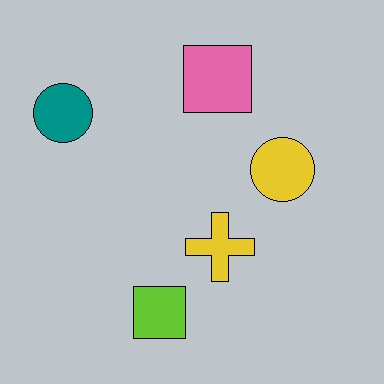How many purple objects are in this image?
There are no purple objects.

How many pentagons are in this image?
There are no pentagons.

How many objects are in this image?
There are 5 objects.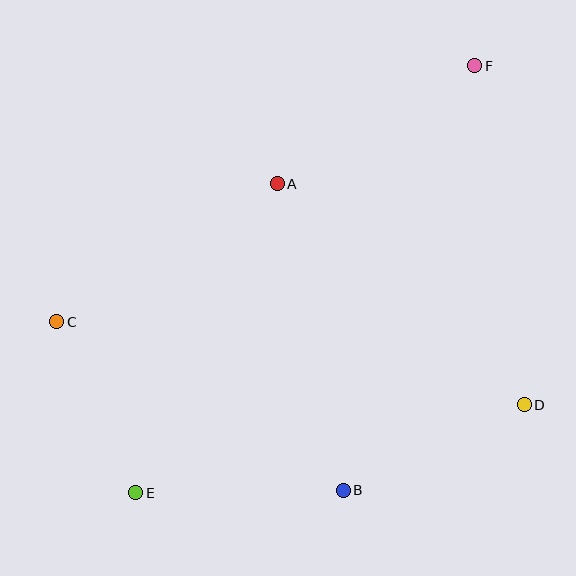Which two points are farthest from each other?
Points E and F are farthest from each other.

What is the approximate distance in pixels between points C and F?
The distance between C and F is approximately 490 pixels.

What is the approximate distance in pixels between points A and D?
The distance between A and D is approximately 331 pixels.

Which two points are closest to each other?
Points C and E are closest to each other.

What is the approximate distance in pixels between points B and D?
The distance between B and D is approximately 200 pixels.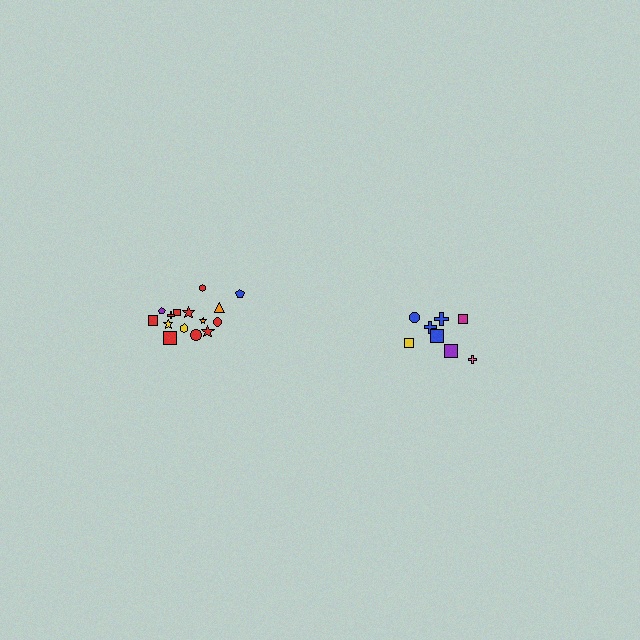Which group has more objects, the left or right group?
The left group.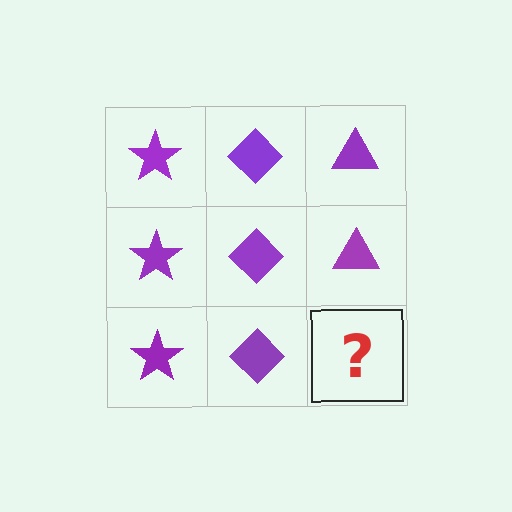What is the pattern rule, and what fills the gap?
The rule is that each column has a consistent shape. The gap should be filled with a purple triangle.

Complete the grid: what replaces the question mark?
The question mark should be replaced with a purple triangle.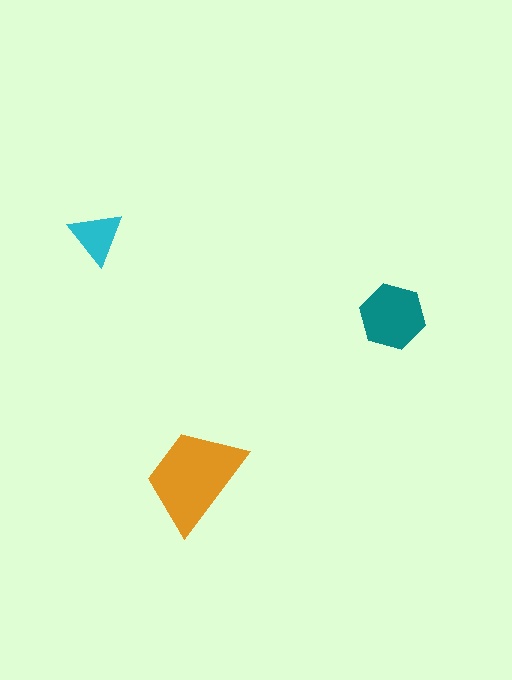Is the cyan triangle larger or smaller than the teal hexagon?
Smaller.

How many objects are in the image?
There are 3 objects in the image.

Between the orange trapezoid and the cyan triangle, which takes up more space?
The orange trapezoid.